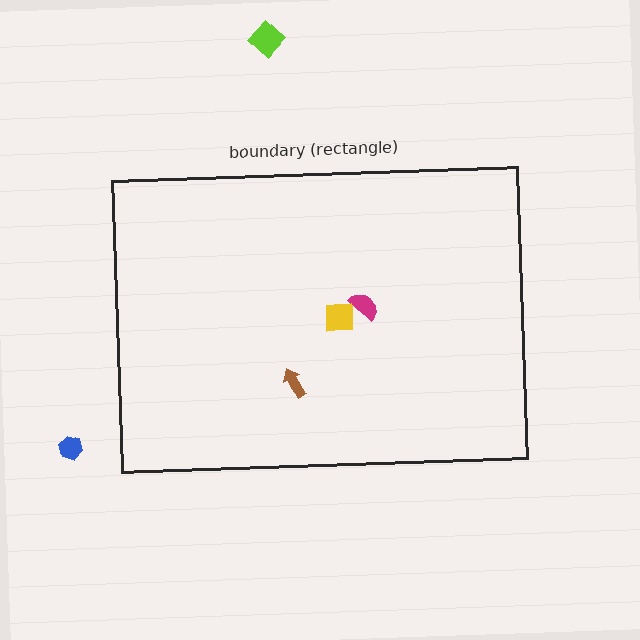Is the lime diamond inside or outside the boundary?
Outside.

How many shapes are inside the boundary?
3 inside, 2 outside.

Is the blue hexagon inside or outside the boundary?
Outside.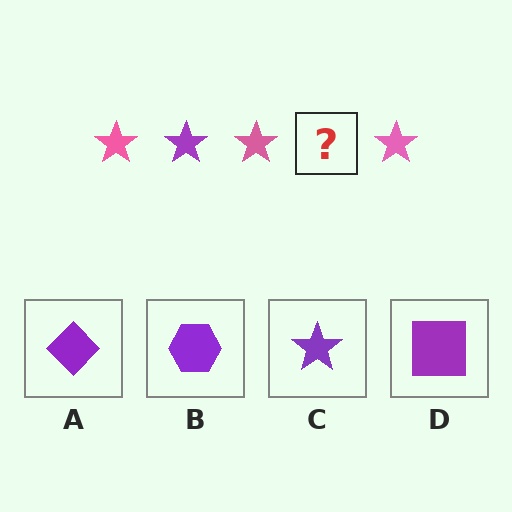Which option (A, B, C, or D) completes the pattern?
C.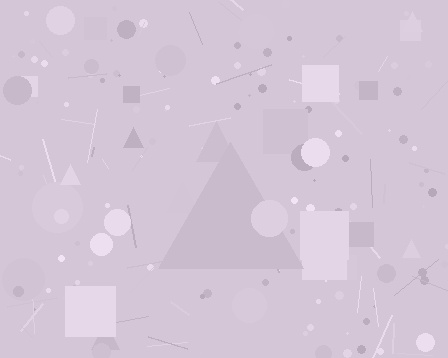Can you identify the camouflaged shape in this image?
The camouflaged shape is a triangle.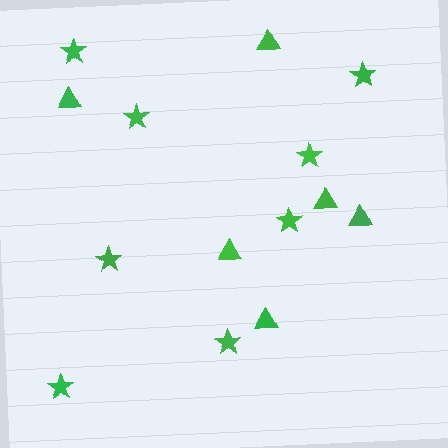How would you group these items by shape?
There are 2 groups: one group of stars (8) and one group of triangles (6).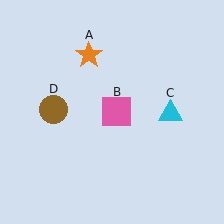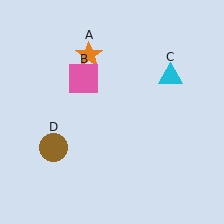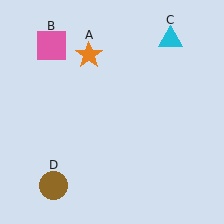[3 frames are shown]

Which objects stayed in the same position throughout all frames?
Orange star (object A) remained stationary.